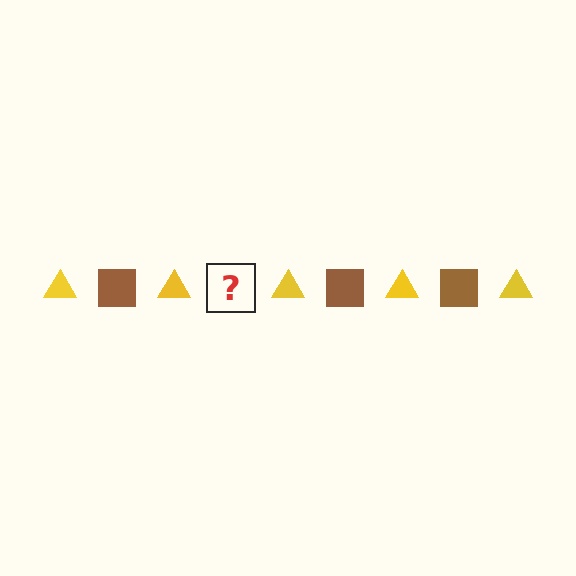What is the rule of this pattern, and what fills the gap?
The rule is that the pattern alternates between yellow triangle and brown square. The gap should be filled with a brown square.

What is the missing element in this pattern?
The missing element is a brown square.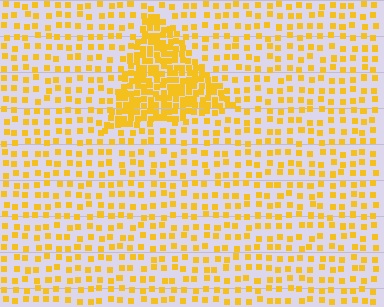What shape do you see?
I see a triangle.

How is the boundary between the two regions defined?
The boundary is defined by a change in element density (approximately 2.7x ratio). All elements are the same color, size, and shape.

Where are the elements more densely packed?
The elements are more densely packed inside the triangle boundary.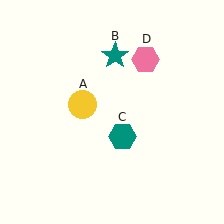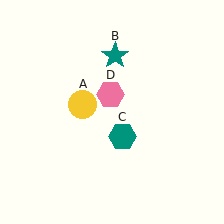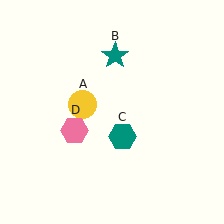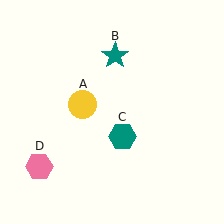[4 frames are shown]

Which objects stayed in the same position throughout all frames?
Yellow circle (object A) and teal star (object B) and teal hexagon (object C) remained stationary.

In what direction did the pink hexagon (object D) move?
The pink hexagon (object D) moved down and to the left.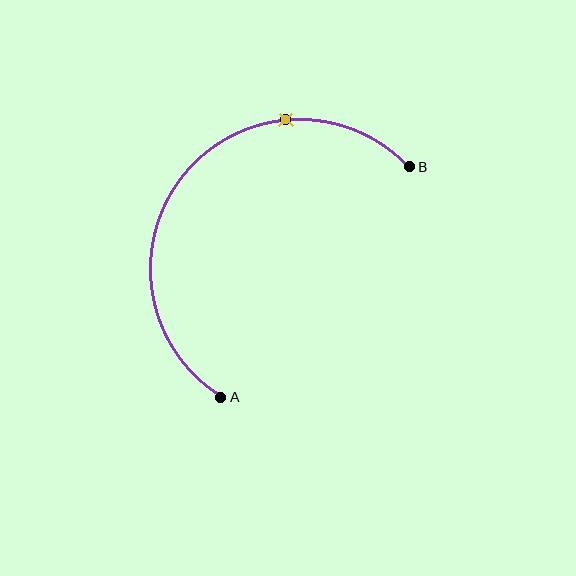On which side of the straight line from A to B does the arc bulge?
The arc bulges above and to the left of the straight line connecting A and B.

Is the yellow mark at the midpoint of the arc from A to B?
No. The yellow mark lies on the arc but is closer to endpoint B. The arc midpoint would be at the point on the curve equidistant along the arc from both A and B.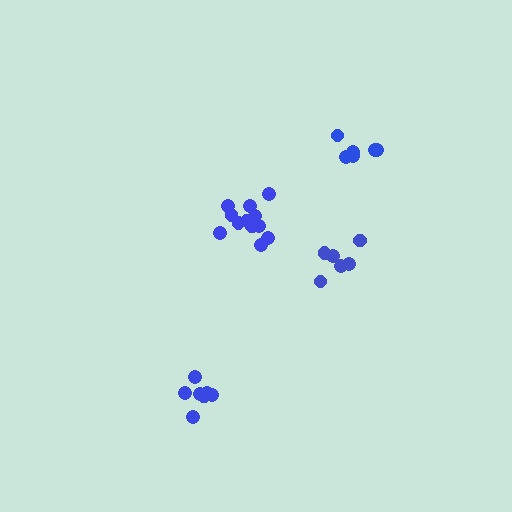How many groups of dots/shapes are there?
There are 4 groups.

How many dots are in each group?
Group 1: 6 dots, Group 2: 7 dots, Group 3: 12 dots, Group 4: 6 dots (31 total).